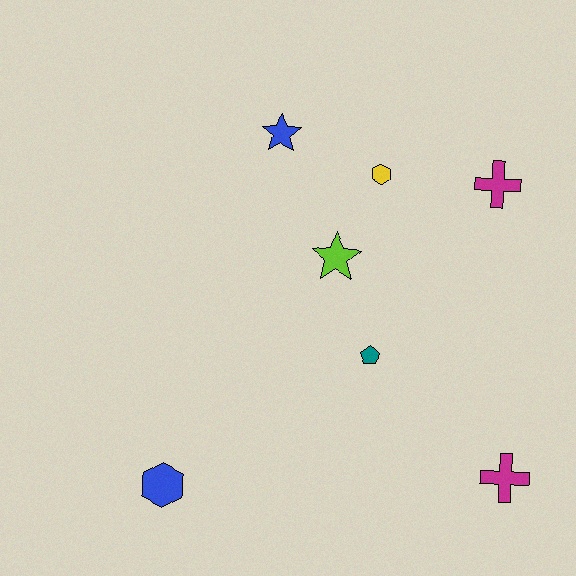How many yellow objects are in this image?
There is 1 yellow object.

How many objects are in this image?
There are 7 objects.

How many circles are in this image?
There are no circles.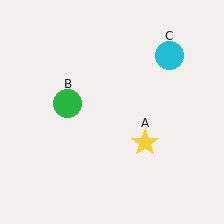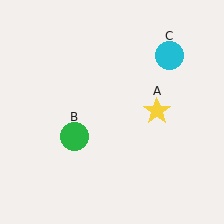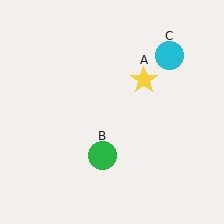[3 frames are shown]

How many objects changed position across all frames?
2 objects changed position: yellow star (object A), green circle (object B).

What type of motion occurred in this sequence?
The yellow star (object A), green circle (object B) rotated counterclockwise around the center of the scene.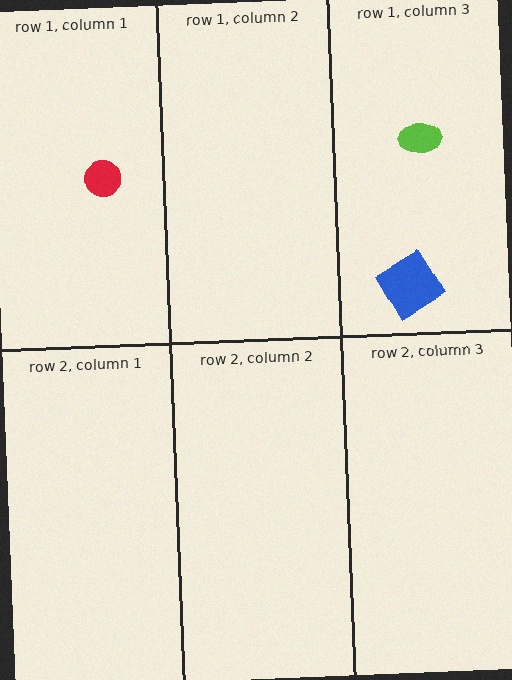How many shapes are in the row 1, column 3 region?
2.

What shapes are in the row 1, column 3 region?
The lime ellipse, the blue diamond.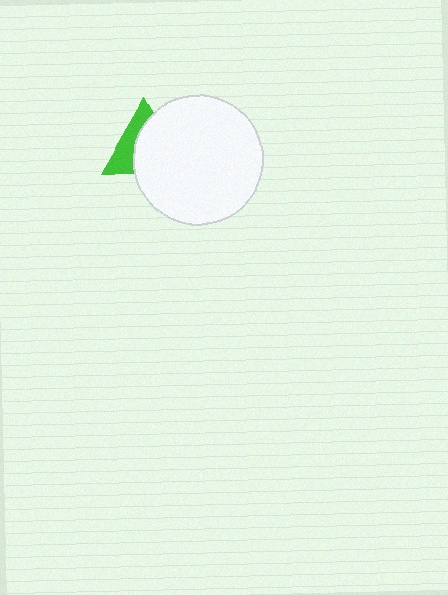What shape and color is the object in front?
The object in front is a white circle.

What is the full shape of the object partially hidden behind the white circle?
The partially hidden object is a green triangle.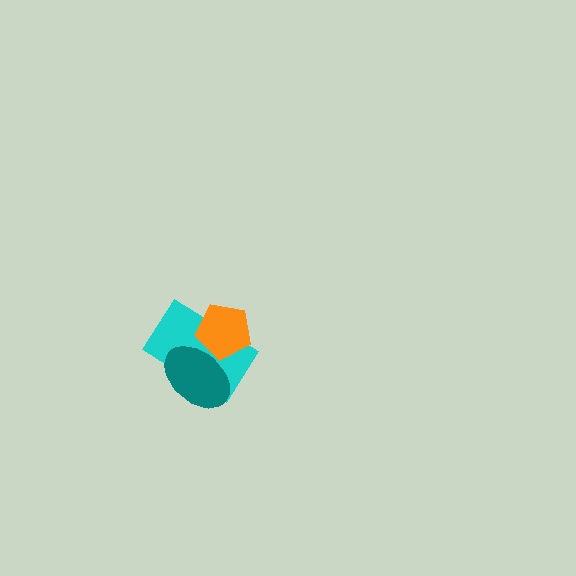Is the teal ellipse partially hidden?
Yes, it is partially covered by another shape.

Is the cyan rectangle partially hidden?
Yes, it is partially covered by another shape.